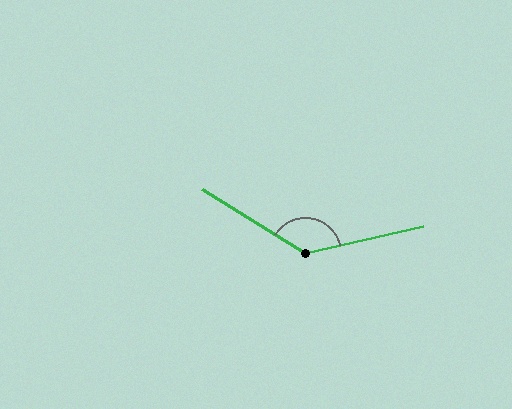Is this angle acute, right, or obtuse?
It is obtuse.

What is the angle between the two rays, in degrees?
Approximately 135 degrees.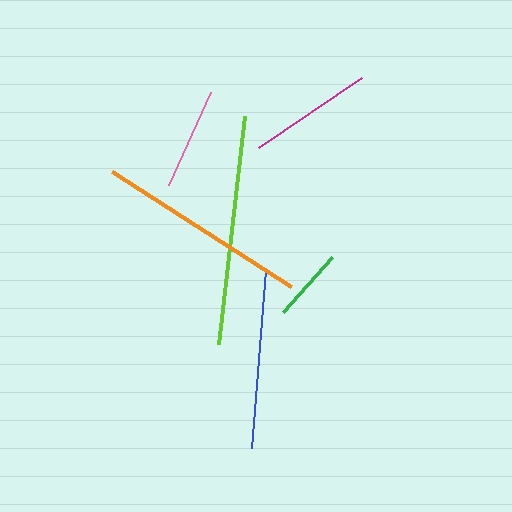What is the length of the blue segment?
The blue segment is approximately 179 pixels long.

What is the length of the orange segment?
The orange segment is approximately 213 pixels long.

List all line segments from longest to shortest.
From longest to shortest: lime, orange, blue, magenta, pink, green.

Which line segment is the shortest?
The green line is the shortest at approximately 74 pixels.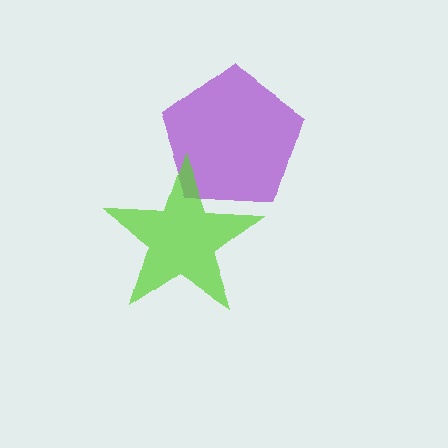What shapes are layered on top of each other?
The layered shapes are: a purple pentagon, a lime star.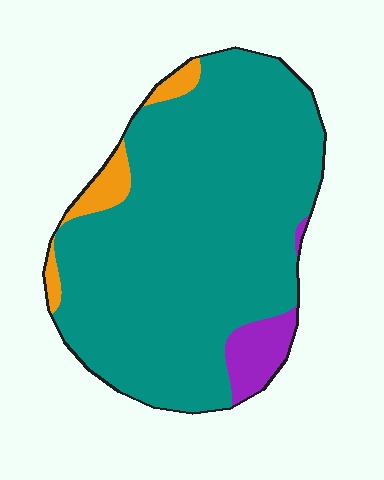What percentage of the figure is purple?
Purple takes up about one tenth (1/10) of the figure.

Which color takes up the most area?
Teal, at roughly 85%.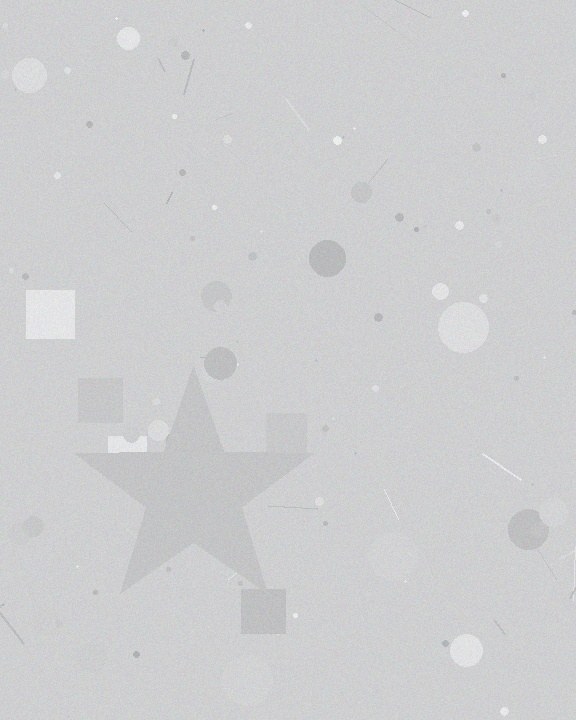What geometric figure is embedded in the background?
A star is embedded in the background.